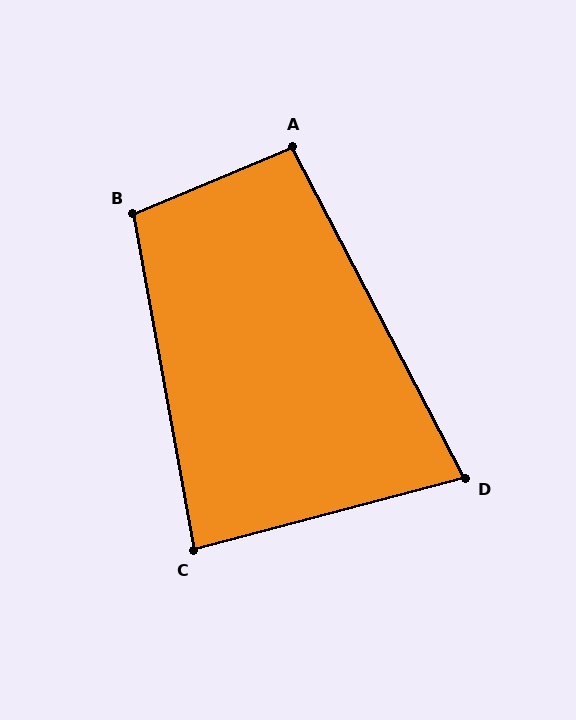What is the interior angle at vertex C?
Approximately 85 degrees (approximately right).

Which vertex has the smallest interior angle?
D, at approximately 77 degrees.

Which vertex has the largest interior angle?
B, at approximately 103 degrees.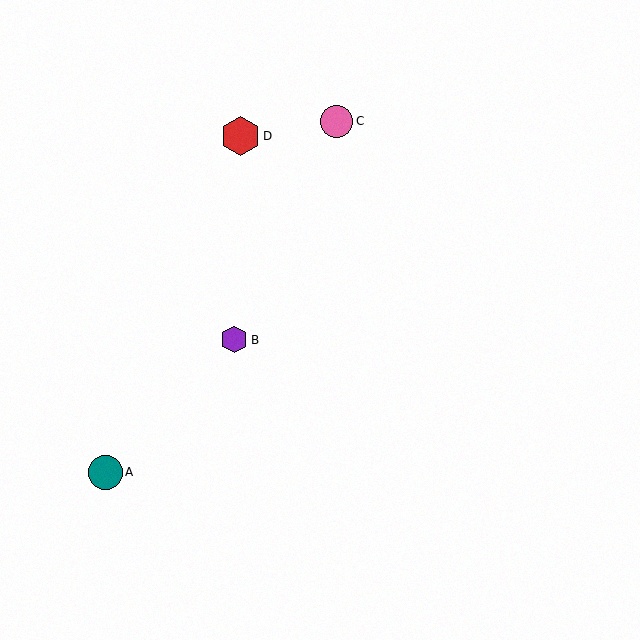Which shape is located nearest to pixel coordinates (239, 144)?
The red hexagon (labeled D) at (240, 136) is nearest to that location.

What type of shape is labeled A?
Shape A is a teal circle.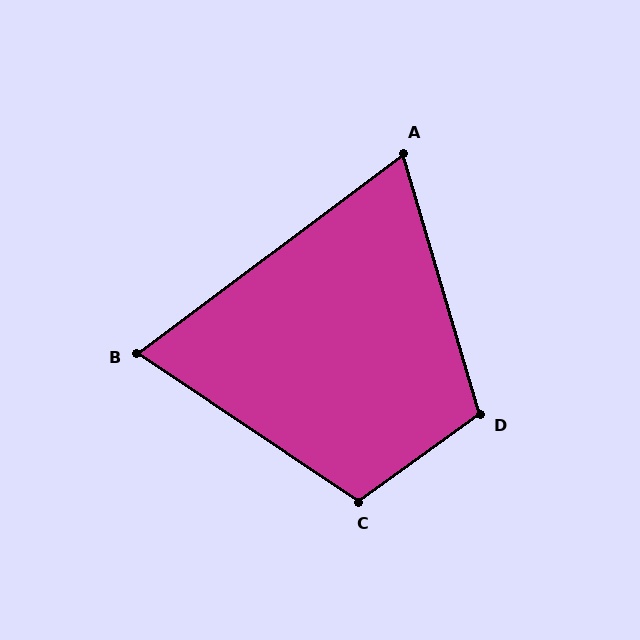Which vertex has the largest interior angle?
C, at approximately 110 degrees.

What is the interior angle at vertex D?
Approximately 109 degrees (obtuse).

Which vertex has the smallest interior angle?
A, at approximately 70 degrees.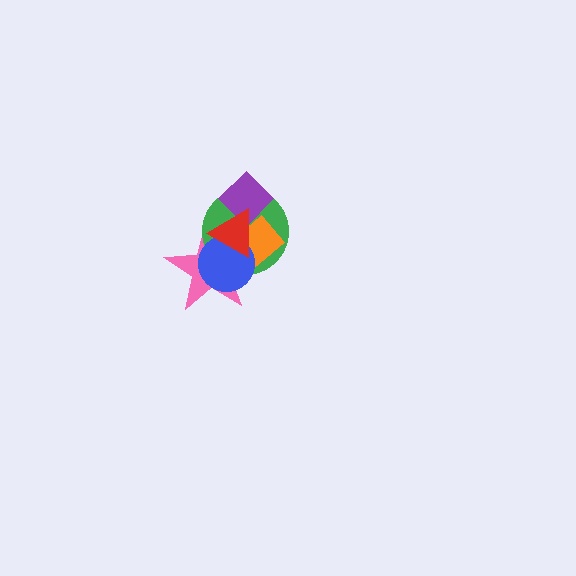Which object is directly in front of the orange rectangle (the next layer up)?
The blue circle is directly in front of the orange rectangle.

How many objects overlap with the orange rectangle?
5 objects overlap with the orange rectangle.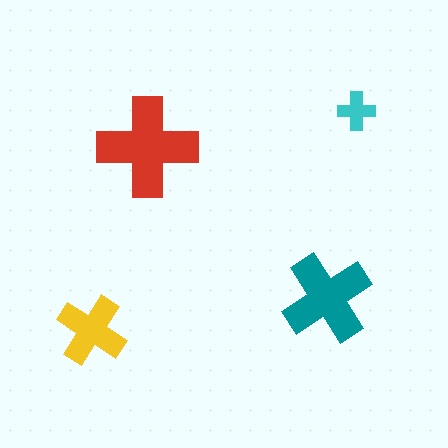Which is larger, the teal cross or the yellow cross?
The teal one.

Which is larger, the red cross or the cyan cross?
The red one.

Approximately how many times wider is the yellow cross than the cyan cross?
About 2 times wider.